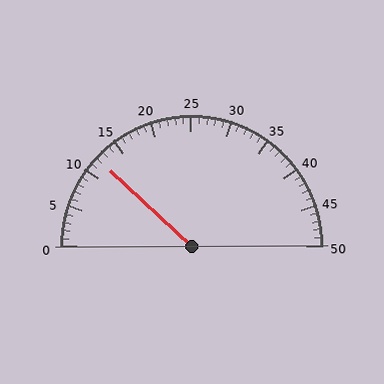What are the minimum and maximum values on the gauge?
The gauge ranges from 0 to 50.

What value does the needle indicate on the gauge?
The needle indicates approximately 12.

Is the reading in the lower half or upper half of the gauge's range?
The reading is in the lower half of the range (0 to 50).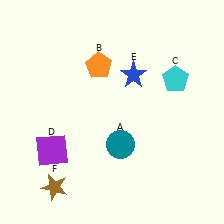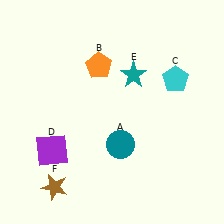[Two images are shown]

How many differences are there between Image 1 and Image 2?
There is 1 difference between the two images.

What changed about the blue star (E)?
In Image 1, E is blue. In Image 2, it changed to teal.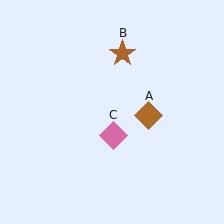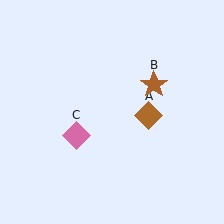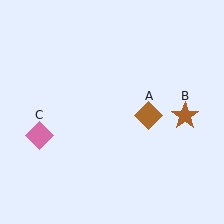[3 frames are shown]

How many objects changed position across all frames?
2 objects changed position: brown star (object B), pink diamond (object C).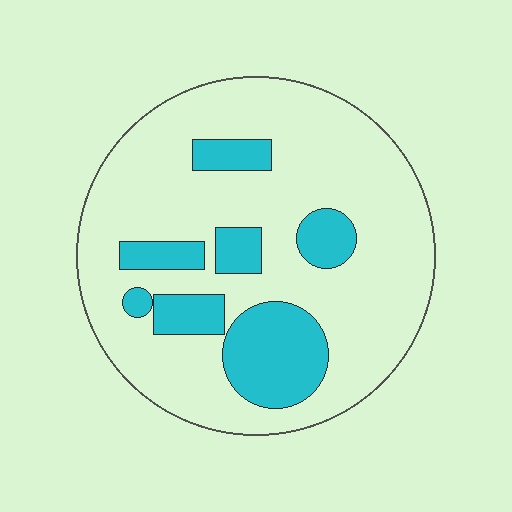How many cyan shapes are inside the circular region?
7.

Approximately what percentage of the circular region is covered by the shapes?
Approximately 25%.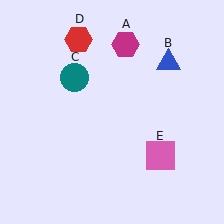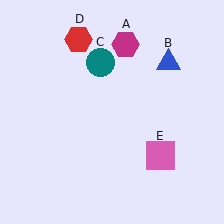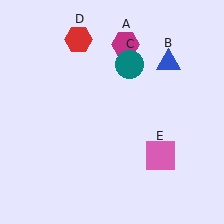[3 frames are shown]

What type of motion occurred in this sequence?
The teal circle (object C) rotated clockwise around the center of the scene.